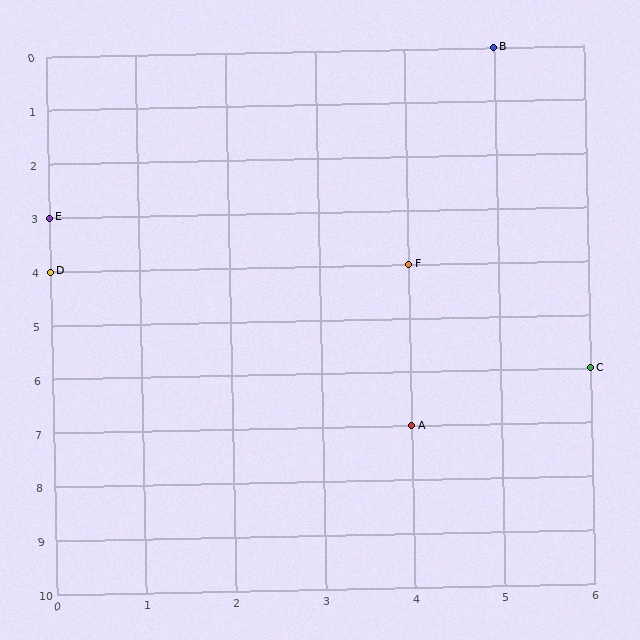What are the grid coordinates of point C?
Point C is at grid coordinates (6, 6).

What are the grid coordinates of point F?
Point F is at grid coordinates (4, 4).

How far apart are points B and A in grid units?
Points B and A are 1 column and 7 rows apart (about 7.1 grid units diagonally).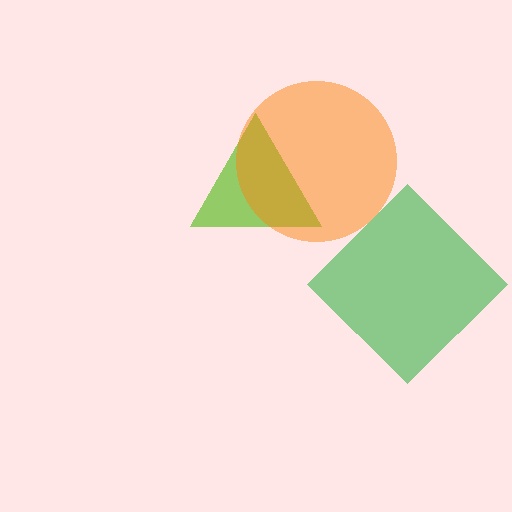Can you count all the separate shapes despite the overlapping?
Yes, there are 3 separate shapes.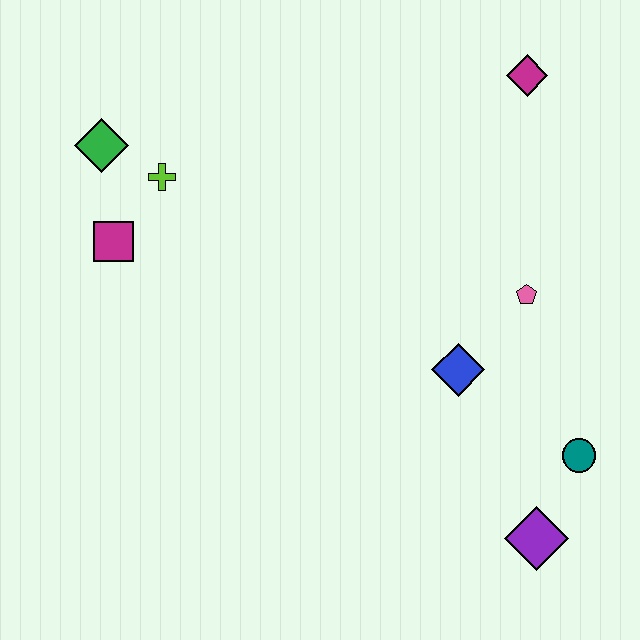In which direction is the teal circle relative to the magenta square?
The teal circle is to the right of the magenta square.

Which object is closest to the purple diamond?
The teal circle is closest to the purple diamond.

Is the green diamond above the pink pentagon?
Yes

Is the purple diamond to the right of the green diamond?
Yes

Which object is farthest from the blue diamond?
The green diamond is farthest from the blue diamond.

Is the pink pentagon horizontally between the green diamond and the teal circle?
Yes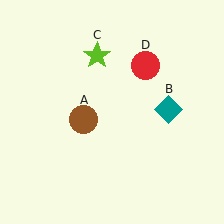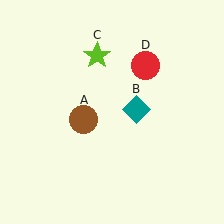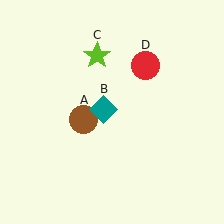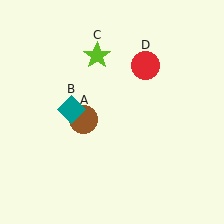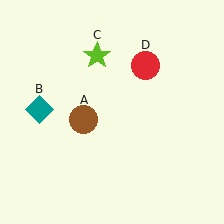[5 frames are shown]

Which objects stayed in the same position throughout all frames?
Brown circle (object A) and lime star (object C) and red circle (object D) remained stationary.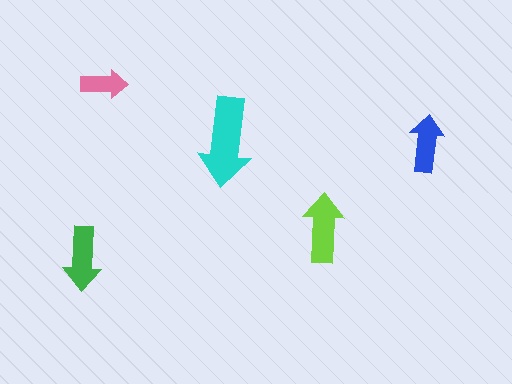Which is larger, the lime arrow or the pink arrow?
The lime one.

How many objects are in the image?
There are 5 objects in the image.